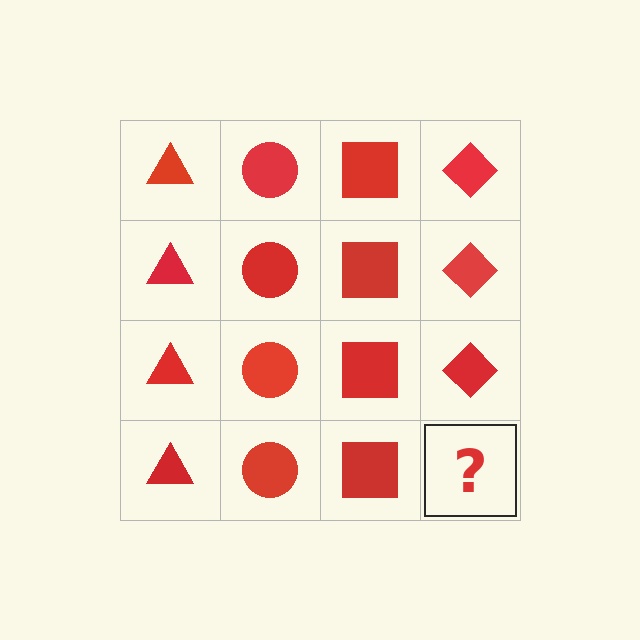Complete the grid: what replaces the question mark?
The question mark should be replaced with a red diamond.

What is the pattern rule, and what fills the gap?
The rule is that each column has a consistent shape. The gap should be filled with a red diamond.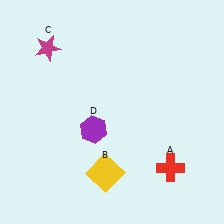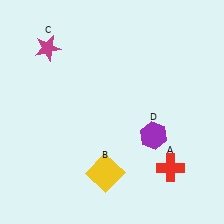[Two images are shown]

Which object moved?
The purple hexagon (D) moved right.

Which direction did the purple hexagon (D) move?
The purple hexagon (D) moved right.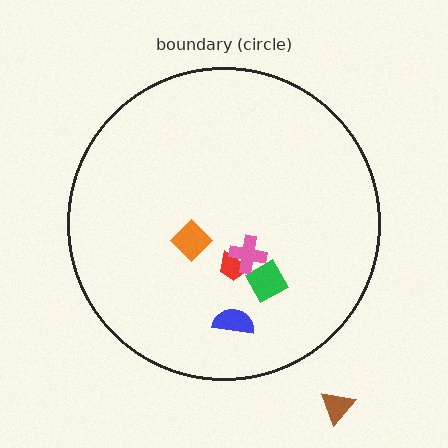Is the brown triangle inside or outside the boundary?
Outside.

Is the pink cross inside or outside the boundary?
Inside.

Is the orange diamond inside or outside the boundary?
Inside.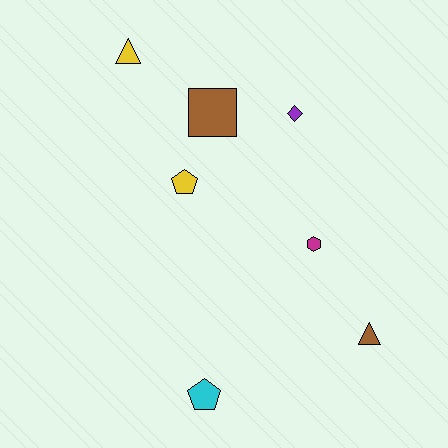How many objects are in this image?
There are 7 objects.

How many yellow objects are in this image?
There are 2 yellow objects.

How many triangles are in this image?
There are 2 triangles.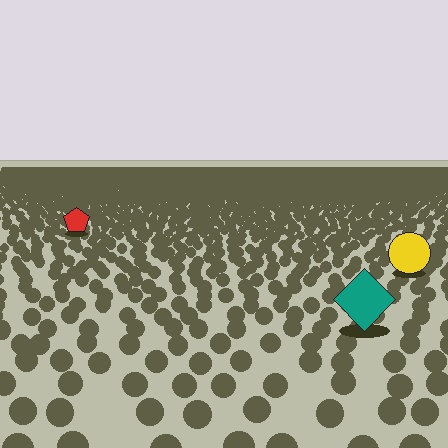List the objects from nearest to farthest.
From nearest to farthest: the teal diamond, the yellow circle, the red pentagon.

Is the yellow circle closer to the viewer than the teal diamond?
No. The teal diamond is closer — you can tell from the texture gradient: the ground texture is coarser near it.